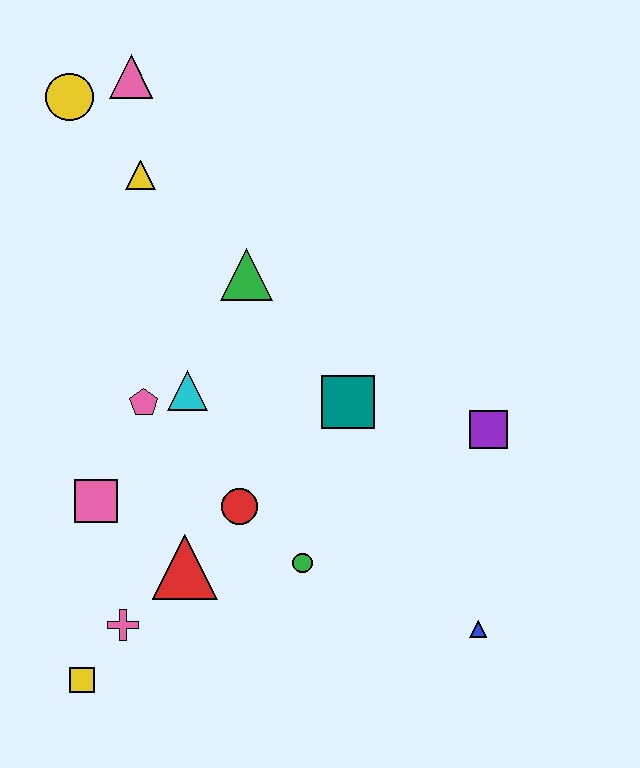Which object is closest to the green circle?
The red circle is closest to the green circle.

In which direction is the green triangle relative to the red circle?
The green triangle is above the red circle.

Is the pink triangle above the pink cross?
Yes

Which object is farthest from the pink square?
The pink triangle is farthest from the pink square.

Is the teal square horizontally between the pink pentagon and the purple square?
Yes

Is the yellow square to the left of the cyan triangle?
Yes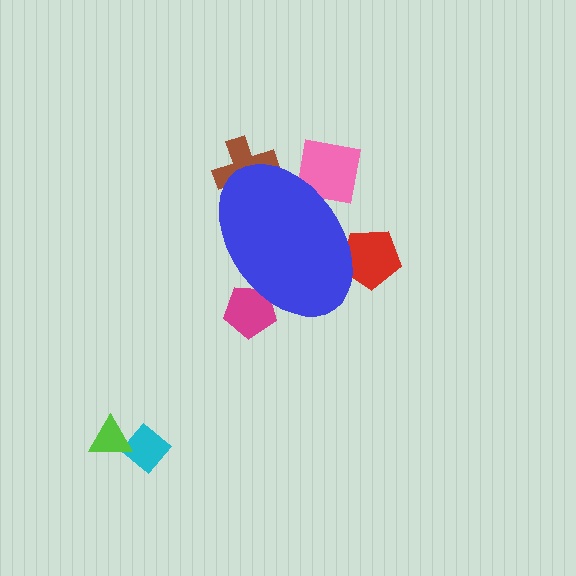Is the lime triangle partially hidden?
No, the lime triangle is fully visible.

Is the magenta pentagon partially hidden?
Yes, the magenta pentagon is partially hidden behind the blue ellipse.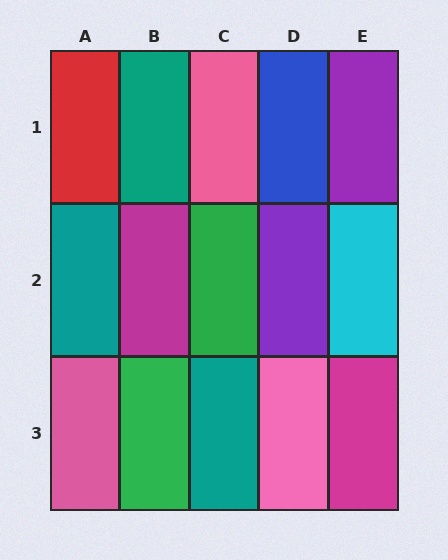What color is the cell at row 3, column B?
Green.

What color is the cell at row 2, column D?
Purple.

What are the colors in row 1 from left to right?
Red, teal, pink, blue, purple.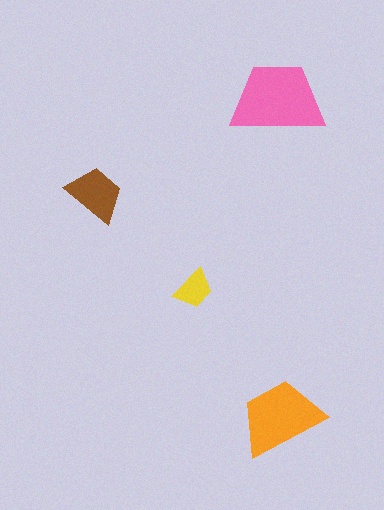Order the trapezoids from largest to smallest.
the pink one, the orange one, the brown one, the yellow one.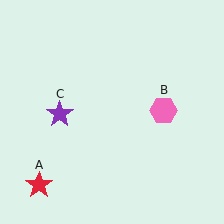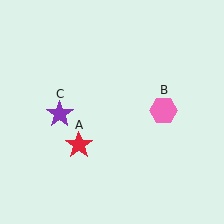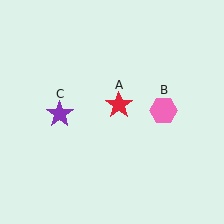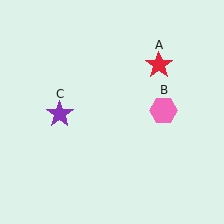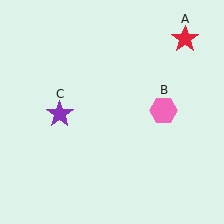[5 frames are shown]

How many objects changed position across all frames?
1 object changed position: red star (object A).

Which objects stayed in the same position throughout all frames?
Pink hexagon (object B) and purple star (object C) remained stationary.